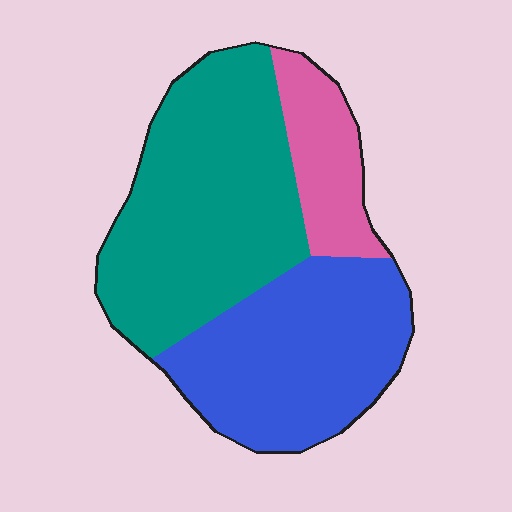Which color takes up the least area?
Pink, at roughly 15%.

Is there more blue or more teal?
Teal.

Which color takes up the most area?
Teal, at roughly 45%.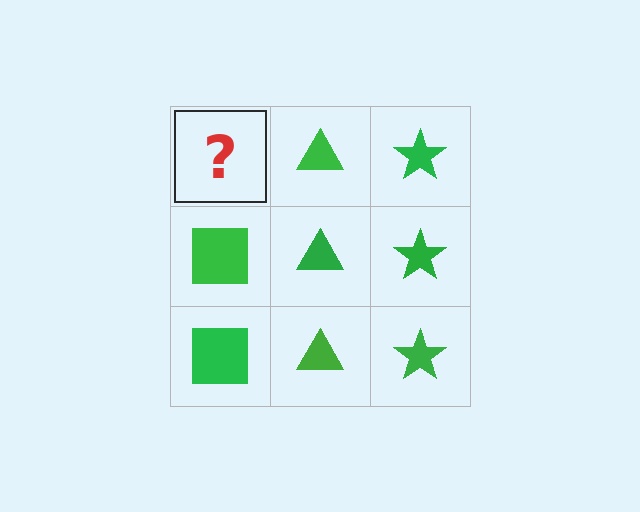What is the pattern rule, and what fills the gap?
The rule is that each column has a consistent shape. The gap should be filled with a green square.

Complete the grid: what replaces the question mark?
The question mark should be replaced with a green square.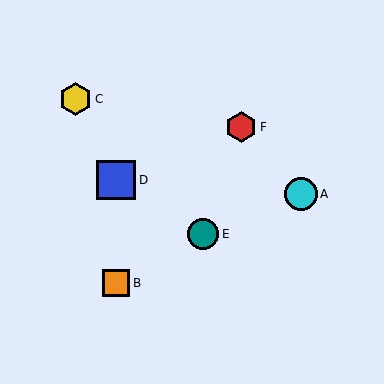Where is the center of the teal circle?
The center of the teal circle is at (203, 234).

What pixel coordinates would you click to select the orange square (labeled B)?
Click at (116, 283) to select the orange square B.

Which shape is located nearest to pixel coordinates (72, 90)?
The yellow hexagon (labeled C) at (75, 99) is nearest to that location.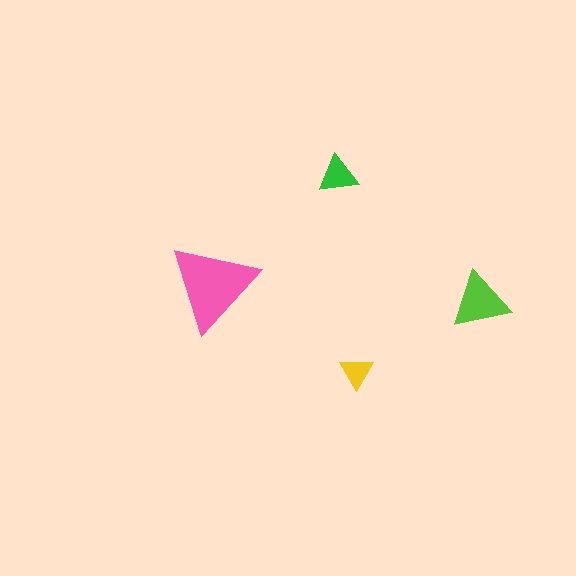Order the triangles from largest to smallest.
the pink one, the lime one, the green one, the yellow one.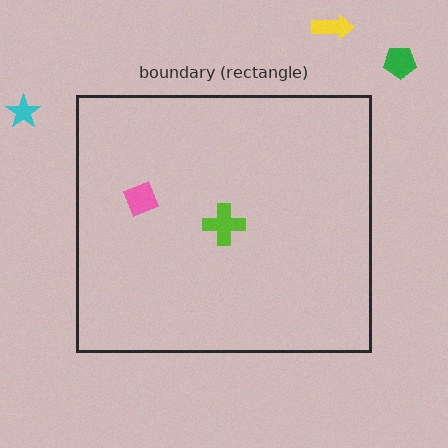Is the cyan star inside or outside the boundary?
Outside.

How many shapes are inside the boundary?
2 inside, 3 outside.